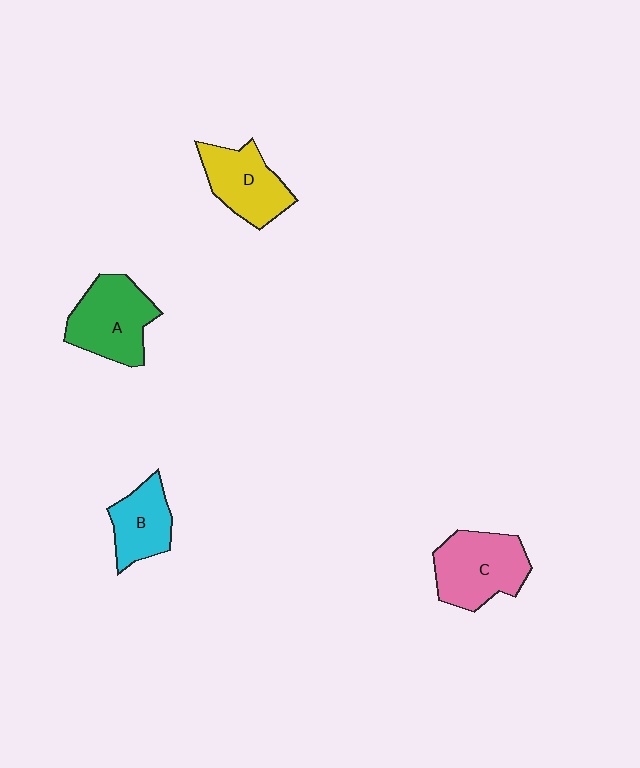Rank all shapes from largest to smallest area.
From largest to smallest: C (pink), A (green), D (yellow), B (cyan).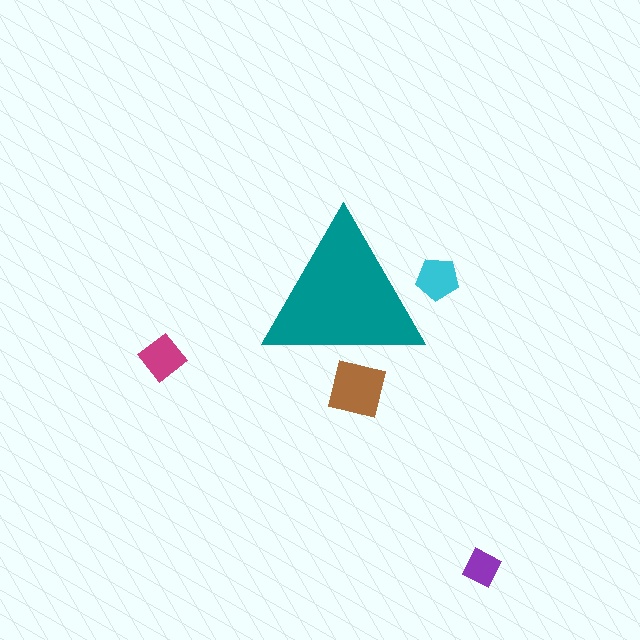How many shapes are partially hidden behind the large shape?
2 shapes are partially hidden.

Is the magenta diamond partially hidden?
No, the magenta diamond is fully visible.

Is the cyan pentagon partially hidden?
Yes, the cyan pentagon is partially hidden behind the teal triangle.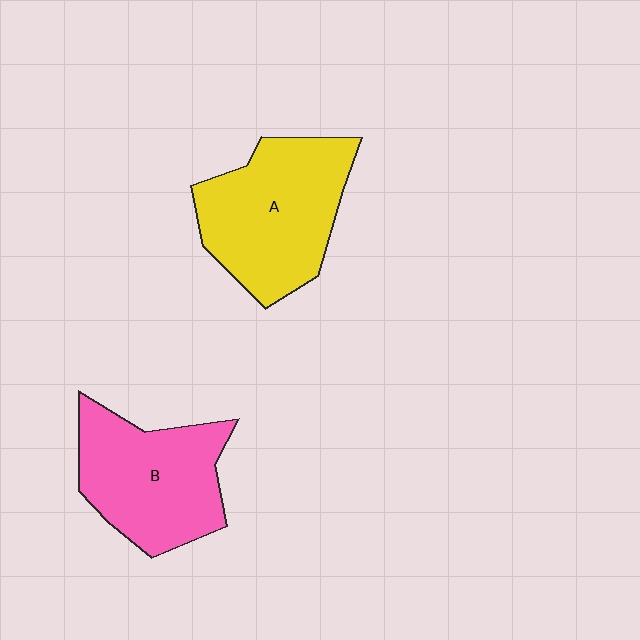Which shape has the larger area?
Shape A (yellow).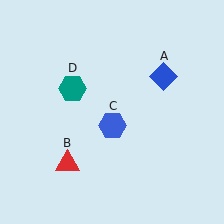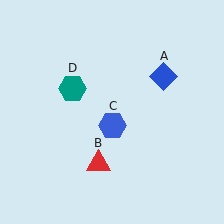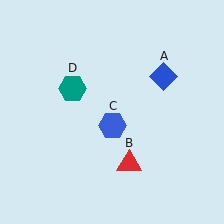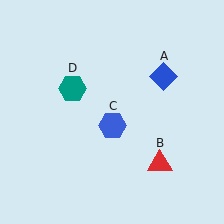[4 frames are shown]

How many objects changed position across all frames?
1 object changed position: red triangle (object B).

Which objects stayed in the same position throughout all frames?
Blue diamond (object A) and blue hexagon (object C) and teal hexagon (object D) remained stationary.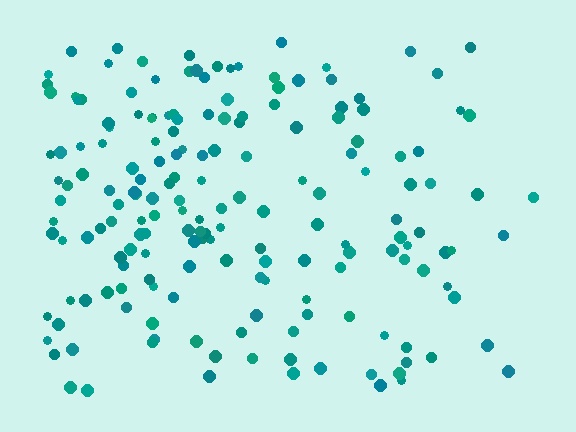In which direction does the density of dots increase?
From right to left, with the left side densest.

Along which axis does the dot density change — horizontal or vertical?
Horizontal.